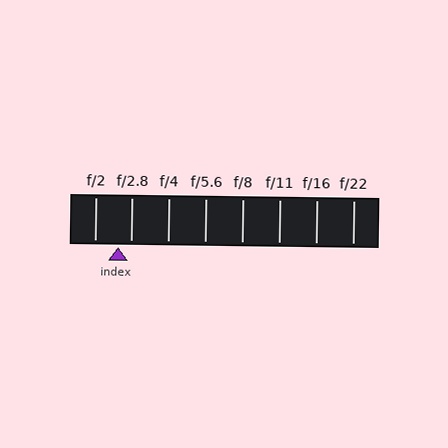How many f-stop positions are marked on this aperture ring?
There are 8 f-stop positions marked.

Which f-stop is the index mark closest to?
The index mark is closest to f/2.8.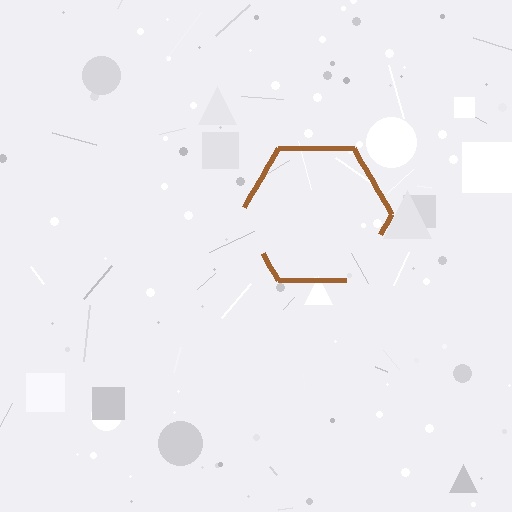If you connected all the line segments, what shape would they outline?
They would outline a hexagon.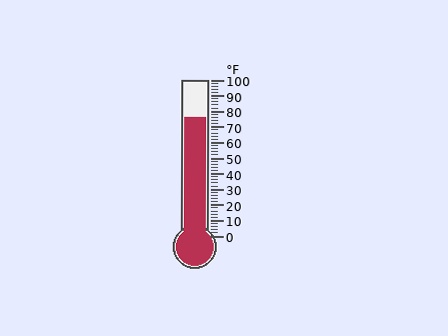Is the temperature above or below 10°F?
The temperature is above 10°F.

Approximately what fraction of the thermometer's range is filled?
The thermometer is filled to approximately 75% of its range.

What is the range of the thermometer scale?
The thermometer scale ranges from 0°F to 100°F.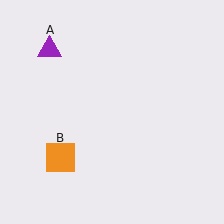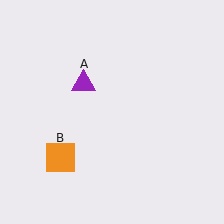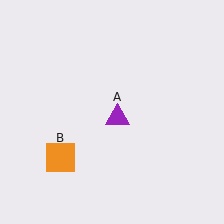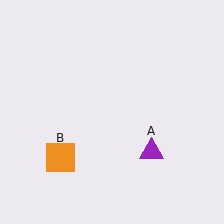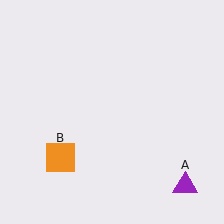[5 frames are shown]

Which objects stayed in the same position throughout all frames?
Orange square (object B) remained stationary.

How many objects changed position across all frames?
1 object changed position: purple triangle (object A).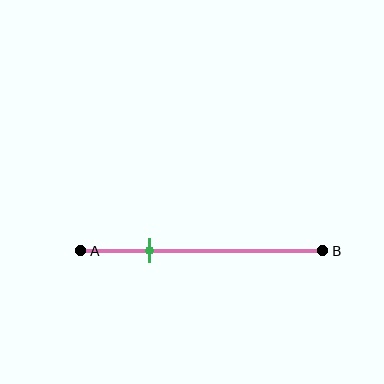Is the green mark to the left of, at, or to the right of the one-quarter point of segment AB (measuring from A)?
The green mark is to the right of the one-quarter point of segment AB.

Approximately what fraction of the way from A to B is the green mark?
The green mark is approximately 30% of the way from A to B.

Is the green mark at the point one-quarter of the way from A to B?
No, the mark is at about 30% from A, not at the 25% one-quarter point.